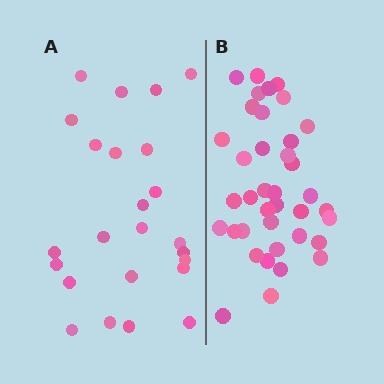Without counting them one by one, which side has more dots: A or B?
Region B (the right region) has more dots.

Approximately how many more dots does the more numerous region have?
Region B has approximately 15 more dots than region A.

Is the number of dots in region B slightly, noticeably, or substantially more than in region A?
Region B has substantially more. The ratio is roughly 1.6 to 1.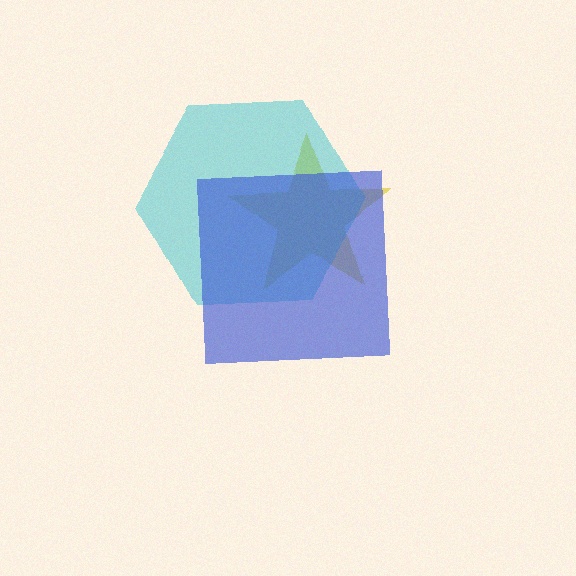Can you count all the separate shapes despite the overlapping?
Yes, there are 3 separate shapes.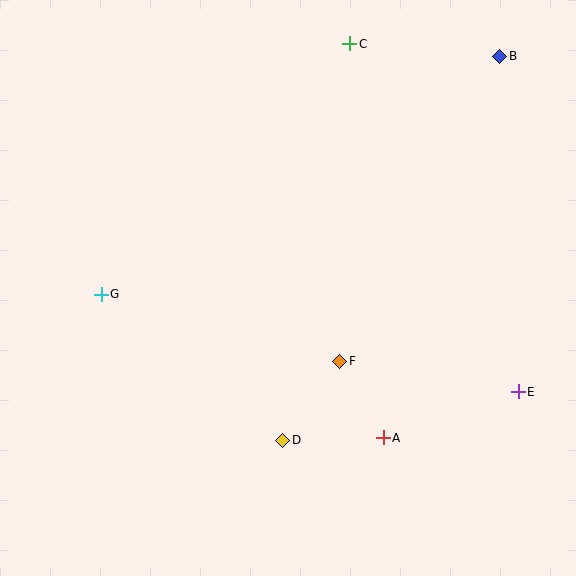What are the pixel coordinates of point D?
Point D is at (283, 440).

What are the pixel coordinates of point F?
Point F is at (340, 361).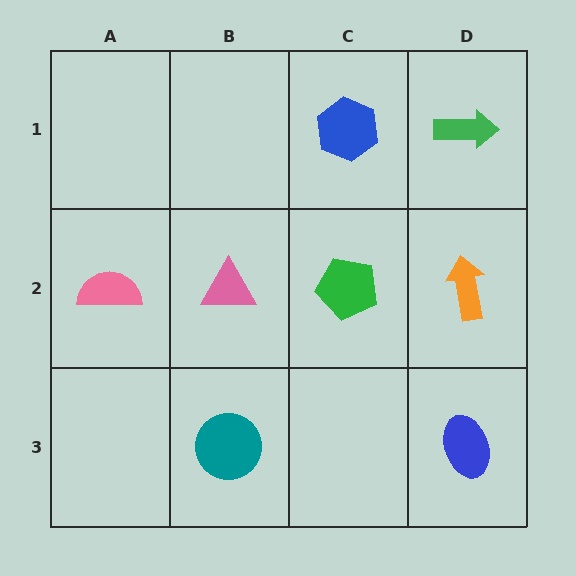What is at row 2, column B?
A pink triangle.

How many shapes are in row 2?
4 shapes.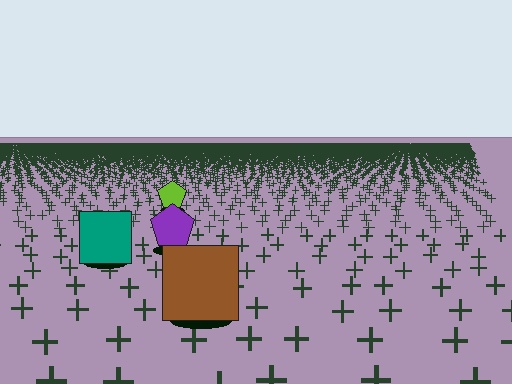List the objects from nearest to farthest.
From nearest to farthest: the brown square, the teal square, the purple pentagon, the lime pentagon.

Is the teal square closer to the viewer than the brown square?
No. The brown square is closer — you can tell from the texture gradient: the ground texture is coarser near it.